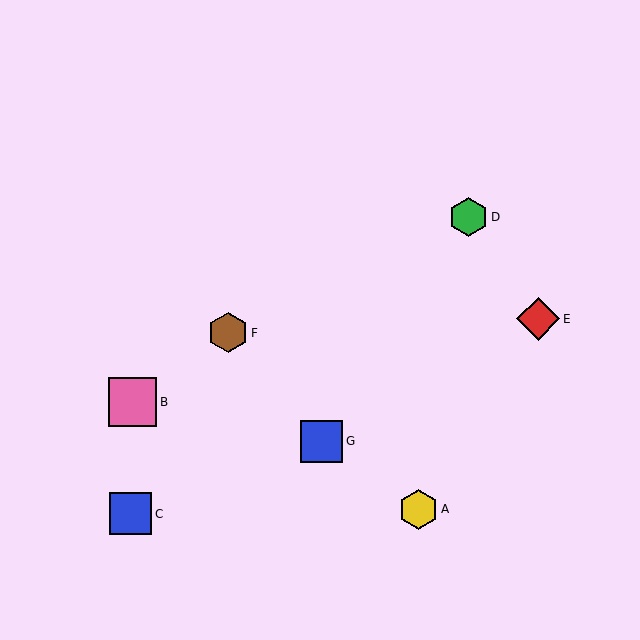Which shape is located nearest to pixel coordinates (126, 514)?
The blue square (labeled C) at (131, 514) is nearest to that location.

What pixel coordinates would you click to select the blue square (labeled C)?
Click at (131, 514) to select the blue square C.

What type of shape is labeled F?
Shape F is a brown hexagon.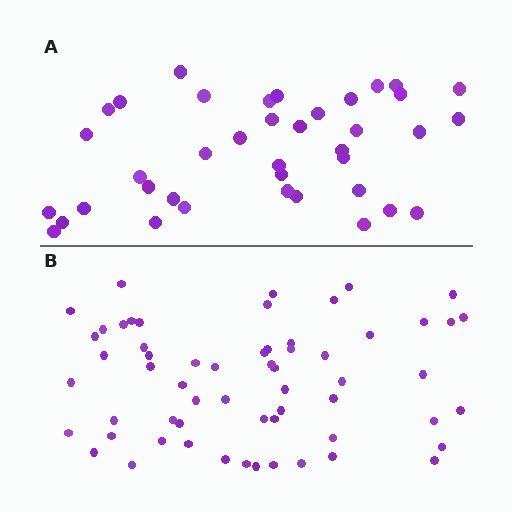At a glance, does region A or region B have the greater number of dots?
Region B (the bottom region) has more dots.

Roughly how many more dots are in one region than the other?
Region B has approximately 20 more dots than region A.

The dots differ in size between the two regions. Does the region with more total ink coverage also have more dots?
No. Region A has more total ink coverage because its dots are larger, but region B actually contains more individual dots. Total area can be misleading — the number of items is what matters here.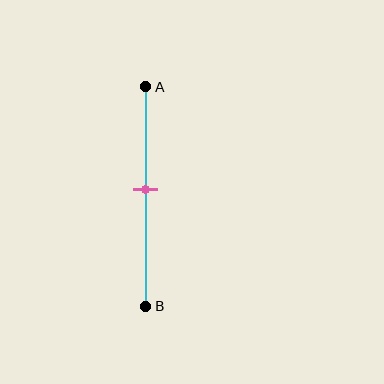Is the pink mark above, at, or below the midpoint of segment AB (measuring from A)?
The pink mark is approximately at the midpoint of segment AB.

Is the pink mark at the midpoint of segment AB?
Yes, the mark is approximately at the midpoint.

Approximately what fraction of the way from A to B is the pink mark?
The pink mark is approximately 45% of the way from A to B.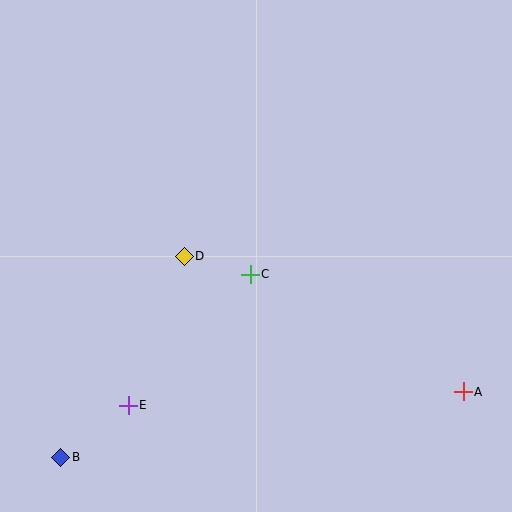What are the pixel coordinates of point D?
Point D is at (184, 256).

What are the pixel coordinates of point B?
Point B is at (61, 457).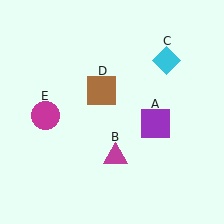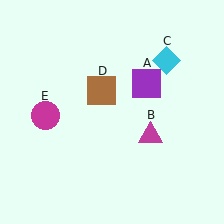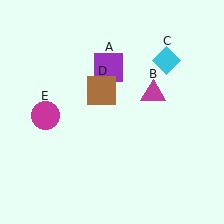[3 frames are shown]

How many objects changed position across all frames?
2 objects changed position: purple square (object A), magenta triangle (object B).